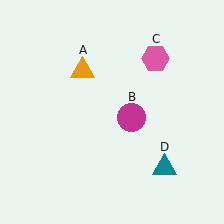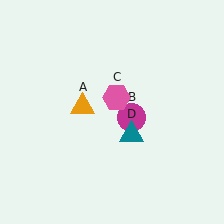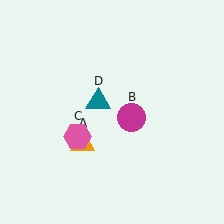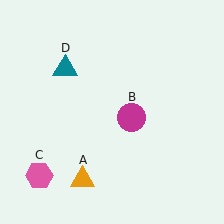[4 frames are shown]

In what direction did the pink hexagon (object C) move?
The pink hexagon (object C) moved down and to the left.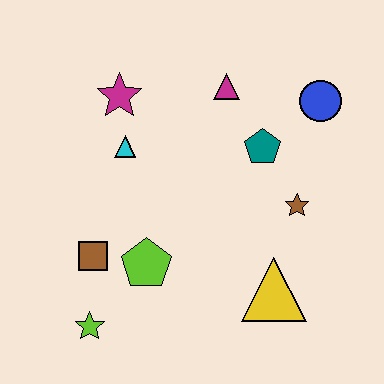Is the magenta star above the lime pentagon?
Yes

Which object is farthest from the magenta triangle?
The lime star is farthest from the magenta triangle.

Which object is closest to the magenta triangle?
The teal pentagon is closest to the magenta triangle.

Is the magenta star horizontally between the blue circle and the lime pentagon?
No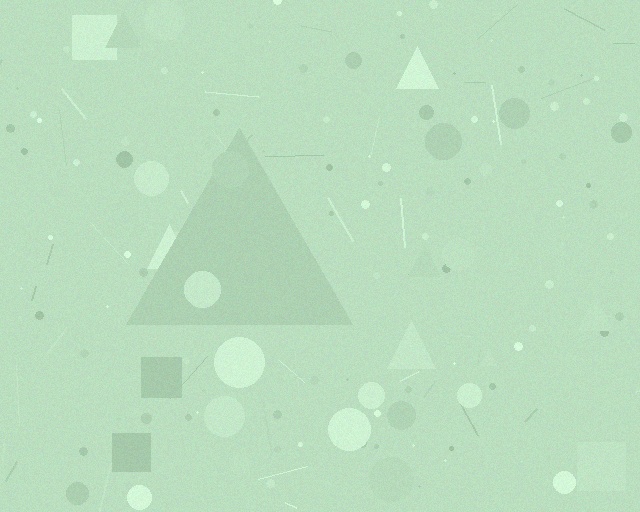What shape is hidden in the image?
A triangle is hidden in the image.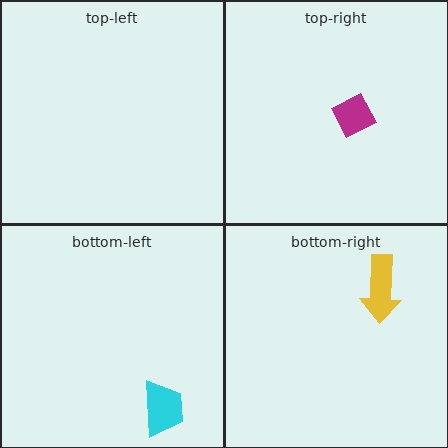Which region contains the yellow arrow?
The bottom-right region.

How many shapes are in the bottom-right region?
1.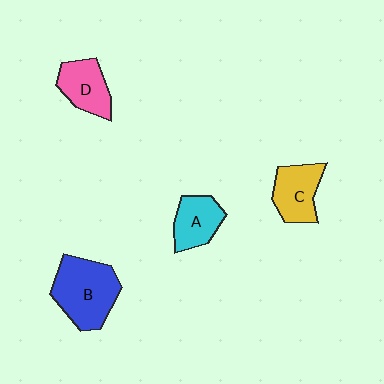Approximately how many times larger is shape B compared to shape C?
Approximately 1.5 times.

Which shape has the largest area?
Shape B (blue).